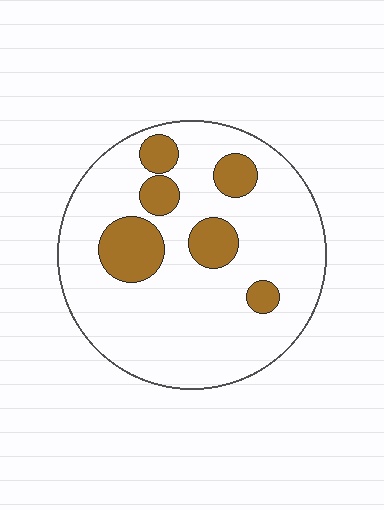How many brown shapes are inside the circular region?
6.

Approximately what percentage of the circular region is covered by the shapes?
Approximately 20%.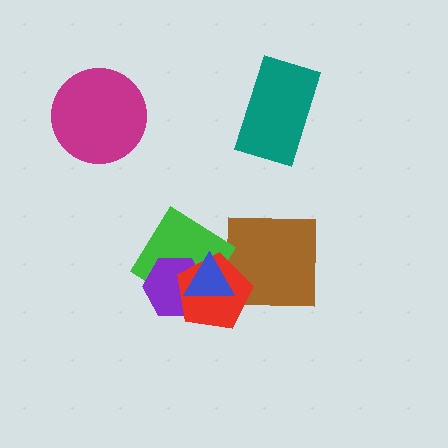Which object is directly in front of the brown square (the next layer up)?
The red pentagon is directly in front of the brown square.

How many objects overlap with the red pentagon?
4 objects overlap with the red pentagon.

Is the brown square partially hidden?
Yes, it is partially covered by another shape.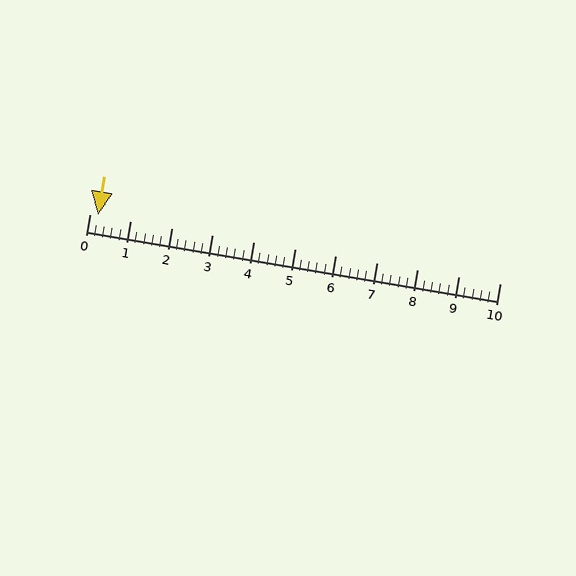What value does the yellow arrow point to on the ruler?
The yellow arrow points to approximately 0.2.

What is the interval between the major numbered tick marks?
The major tick marks are spaced 1 units apart.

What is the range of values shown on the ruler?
The ruler shows values from 0 to 10.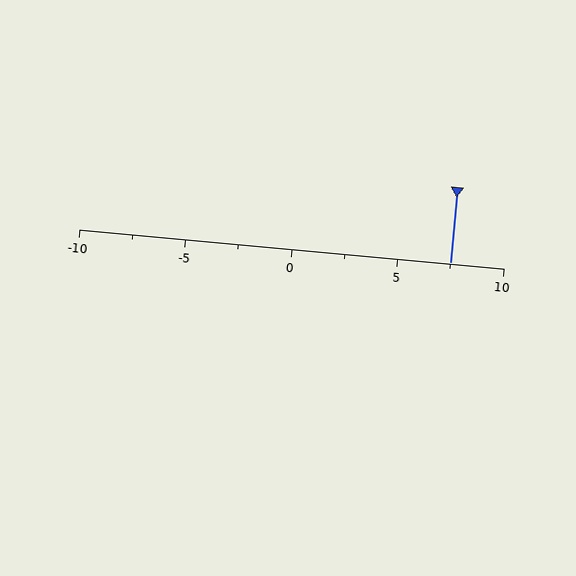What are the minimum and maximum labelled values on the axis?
The axis runs from -10 to 10.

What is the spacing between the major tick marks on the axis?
The major ticks are spaced 5 apart.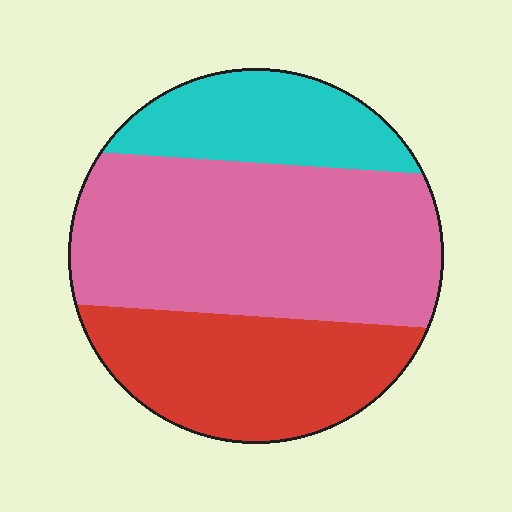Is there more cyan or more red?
Red.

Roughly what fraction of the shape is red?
Red covers 30% of the shape.